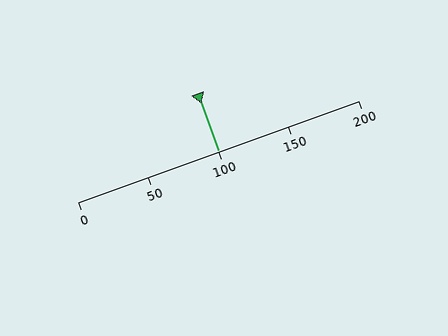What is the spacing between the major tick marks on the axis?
The major ticks are spaced 50 apart.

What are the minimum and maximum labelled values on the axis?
The axis runs from 0 to 200.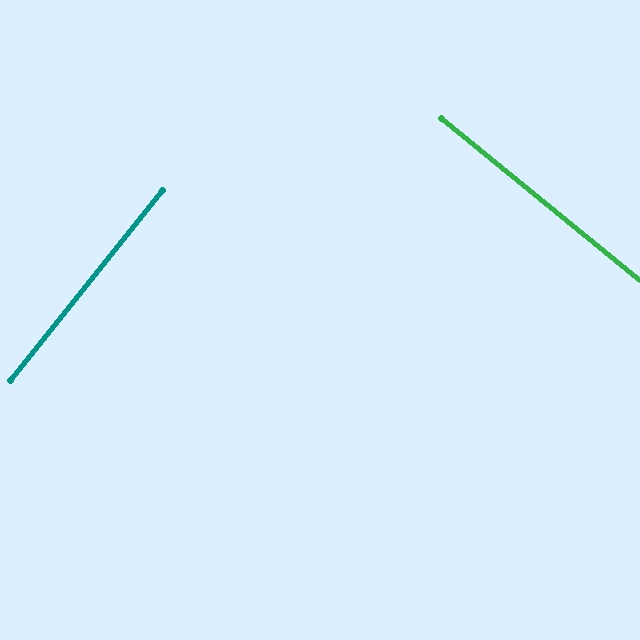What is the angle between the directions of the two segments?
Approximately 89 degrees.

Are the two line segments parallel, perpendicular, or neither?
Perpendicular — they meet at approximately 89°.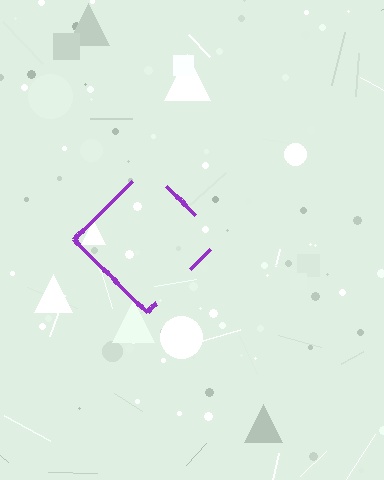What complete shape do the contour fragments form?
The contour fragments form a diamond.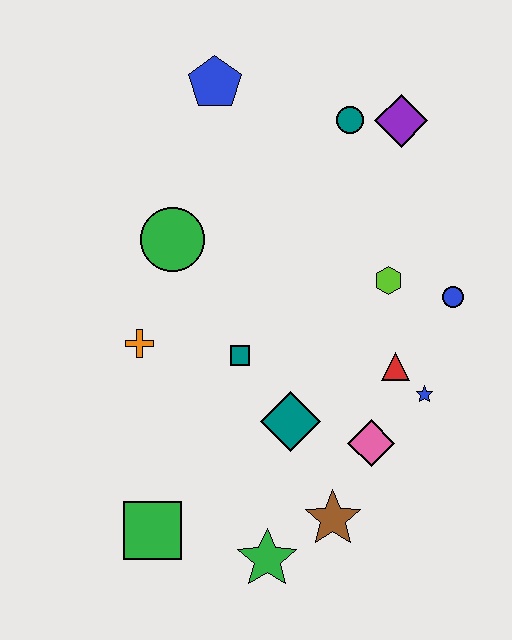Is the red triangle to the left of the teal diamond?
No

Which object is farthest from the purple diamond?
The green square is farthest from the purple diamond.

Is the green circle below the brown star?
No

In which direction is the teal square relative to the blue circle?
The teal square is to the left of the blue circle.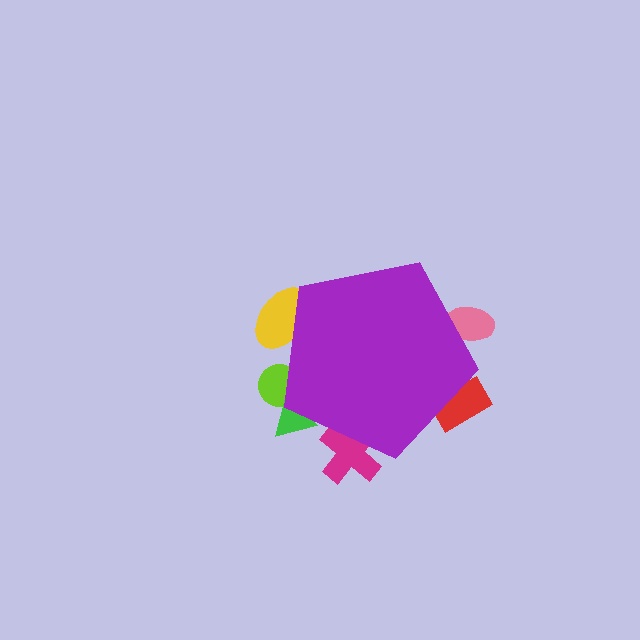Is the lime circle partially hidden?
Yes, the lime circle is partially hidden behind the purple pentagon.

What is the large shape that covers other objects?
A purple pentagon.